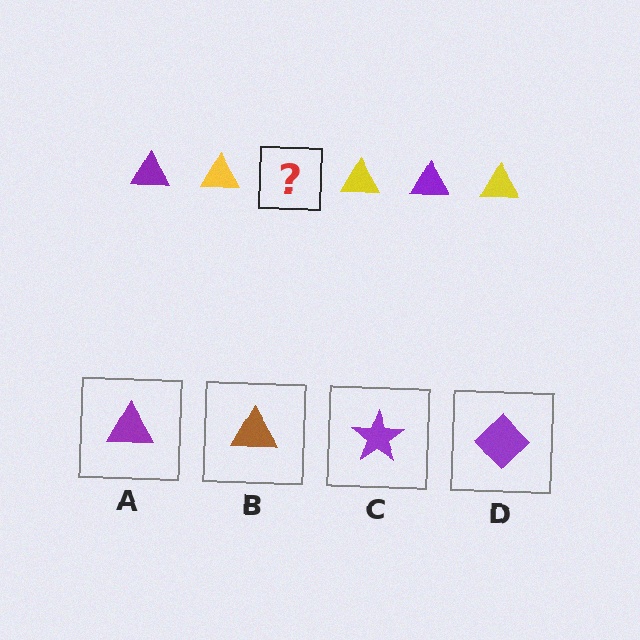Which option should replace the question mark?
Option A.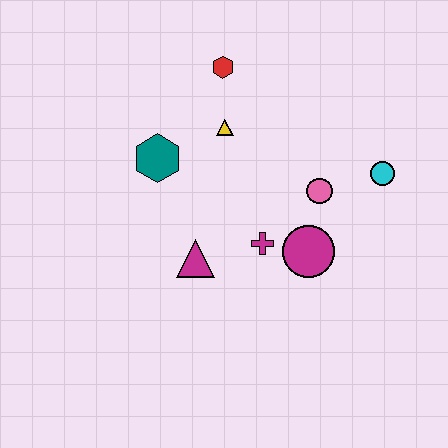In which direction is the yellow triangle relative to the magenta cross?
The yellow triangle is above the magenta cross.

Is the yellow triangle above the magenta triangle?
Yes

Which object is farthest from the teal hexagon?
The cyan circle is farthest from the teal hexagon.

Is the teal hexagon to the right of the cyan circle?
No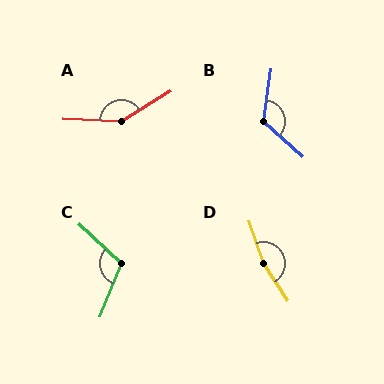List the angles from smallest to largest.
C (111°), B (124°), A (146°), D (166°).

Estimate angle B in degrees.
Approximately 124 degrees.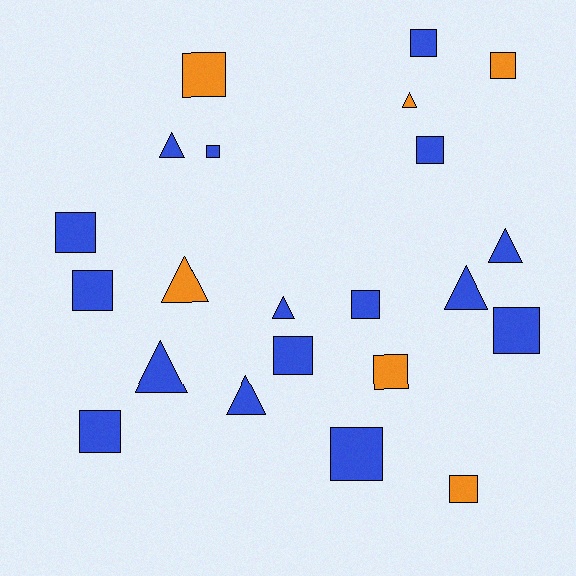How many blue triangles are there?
There are 6 blue triangles.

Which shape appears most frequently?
Square, with 14 objects.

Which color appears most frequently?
Blue, with 16 objects.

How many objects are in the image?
There are 22 objects.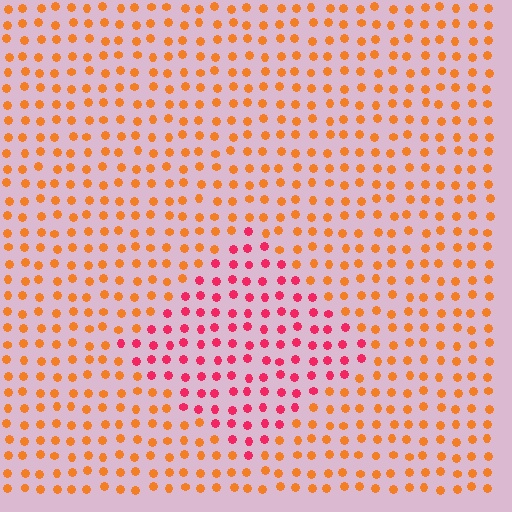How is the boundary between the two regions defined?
The boundary is defined purely by a slight shift in hue (about 44 degrees). Spacing, size, and orientation are identical on both sides.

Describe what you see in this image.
The image is filled with small orange elements in a uniform arrangement. A diamond-shaped region is visible where the elements are tinted to a slightly different hue, forming a subtle color boundary.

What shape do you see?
I see a diamond.